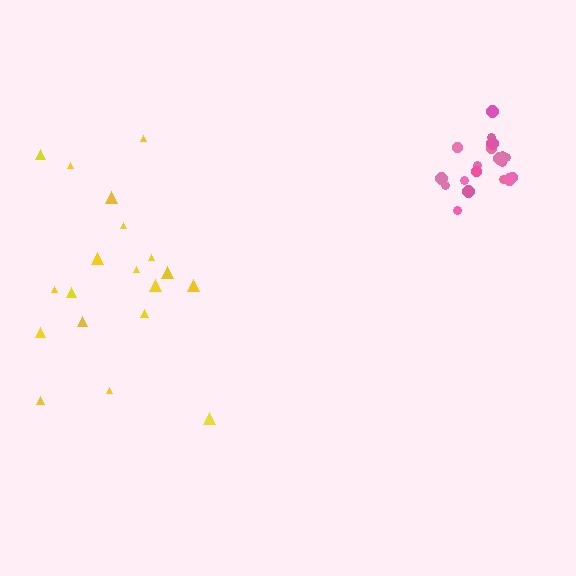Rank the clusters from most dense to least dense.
pink, yellow.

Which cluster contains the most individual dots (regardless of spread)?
Pink (20).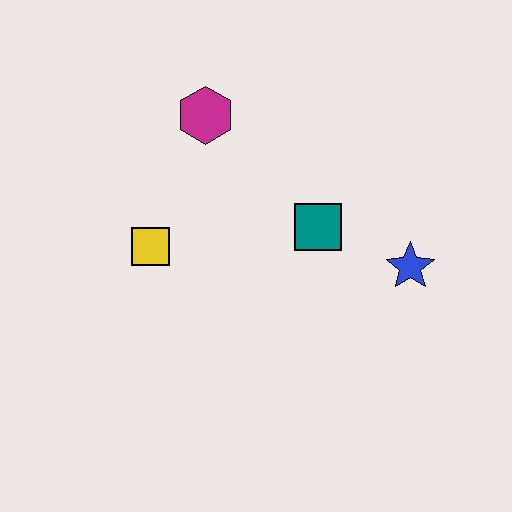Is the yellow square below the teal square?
Yes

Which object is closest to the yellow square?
The magenta hexagon is closest to the yellow square.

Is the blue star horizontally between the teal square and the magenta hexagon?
No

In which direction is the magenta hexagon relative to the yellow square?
The magenta hexagon is above the yellow square.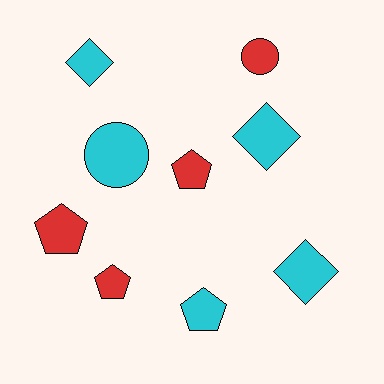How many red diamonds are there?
There are no red diamonds.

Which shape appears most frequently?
Pentagon, with 4 objects.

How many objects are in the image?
There are 9 objects.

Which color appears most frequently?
Cyan, with 5 objects.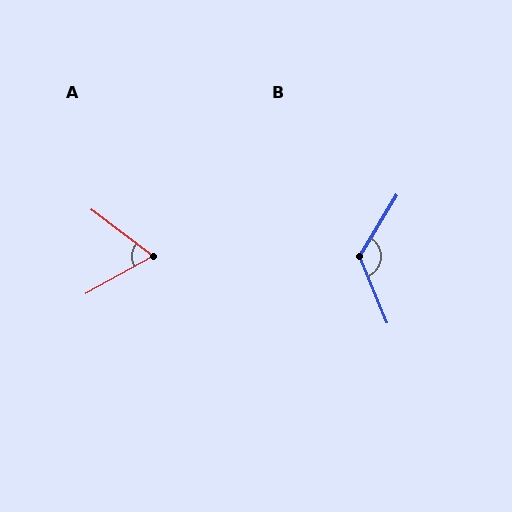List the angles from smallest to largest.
A (66°), B (126°).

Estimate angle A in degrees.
Approximately 66 degrees.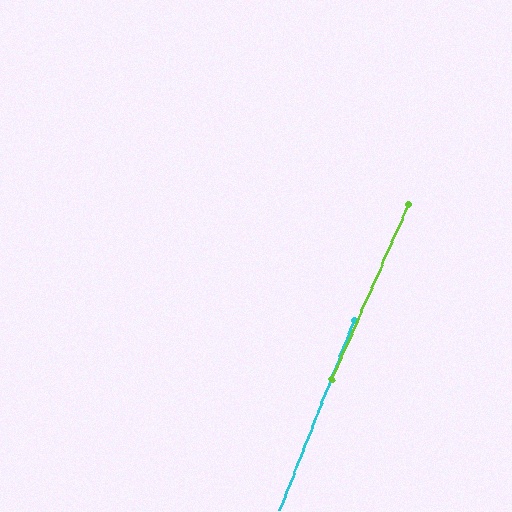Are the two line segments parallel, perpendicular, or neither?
Parallel — their directions differ by only 1.9°.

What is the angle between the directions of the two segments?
Approximately 2 degrees.